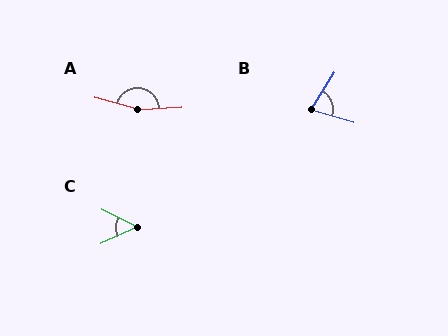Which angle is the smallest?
C, at approximately 50 degrees.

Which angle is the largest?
A, at approximately 161 degrees.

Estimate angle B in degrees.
Approximately 75 degrees.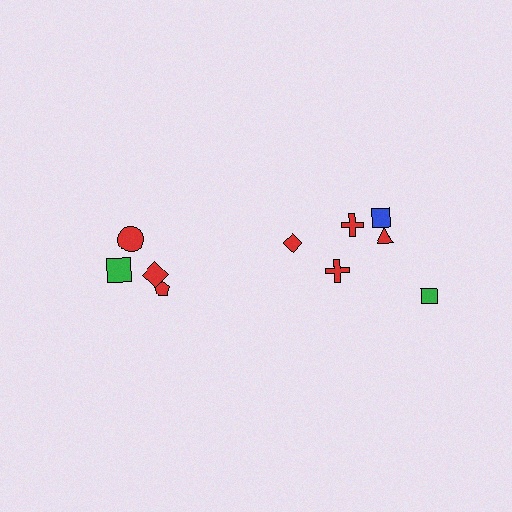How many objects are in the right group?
There are 6 objects.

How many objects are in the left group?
There are 4 objects.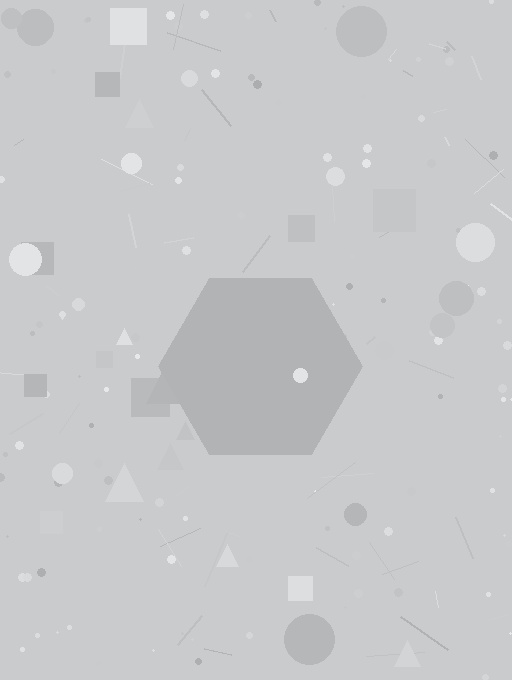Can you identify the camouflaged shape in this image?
The camouflaged shape is a hexagon.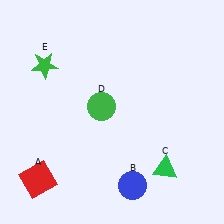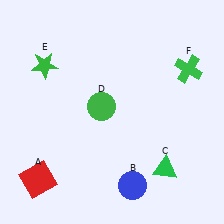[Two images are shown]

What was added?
A green cross (F) was added in Image 2.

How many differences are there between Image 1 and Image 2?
There is 1 difference between the two images.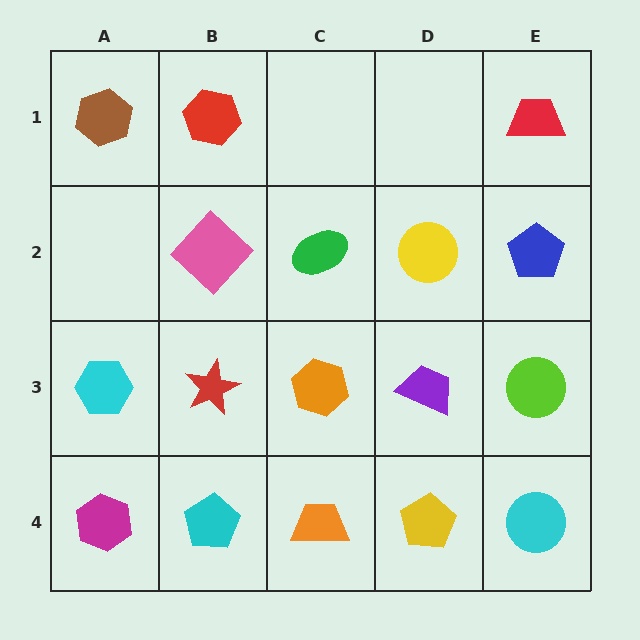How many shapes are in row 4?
5 shapes.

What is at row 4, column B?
A cyan pentagon.